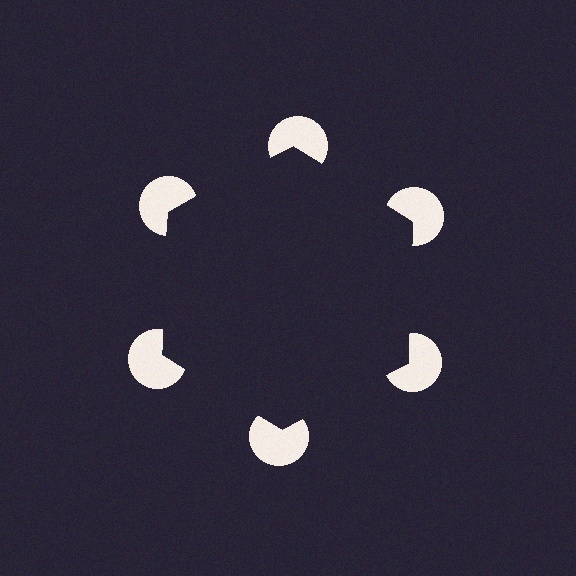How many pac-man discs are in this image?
There are 6 — one at each vertex of the illusory hexagon.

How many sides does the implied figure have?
6 sides.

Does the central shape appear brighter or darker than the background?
It typically appears slightly darker than the background, even though no actual brightness change is drawn.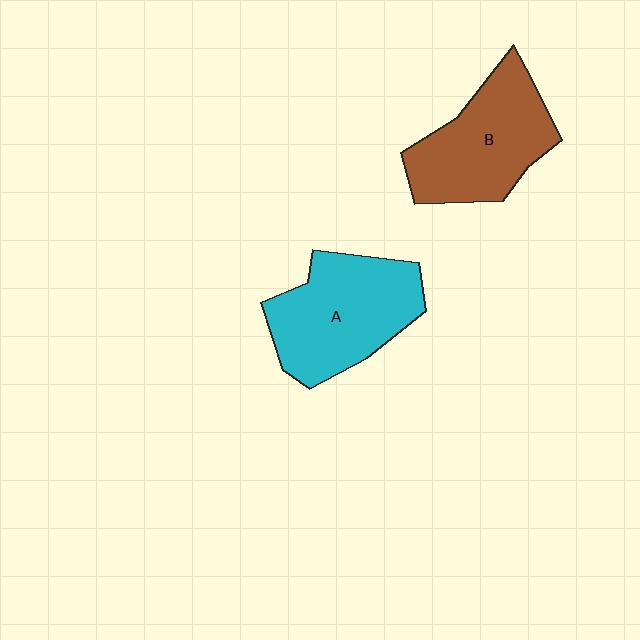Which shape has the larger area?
Shape A (cyan).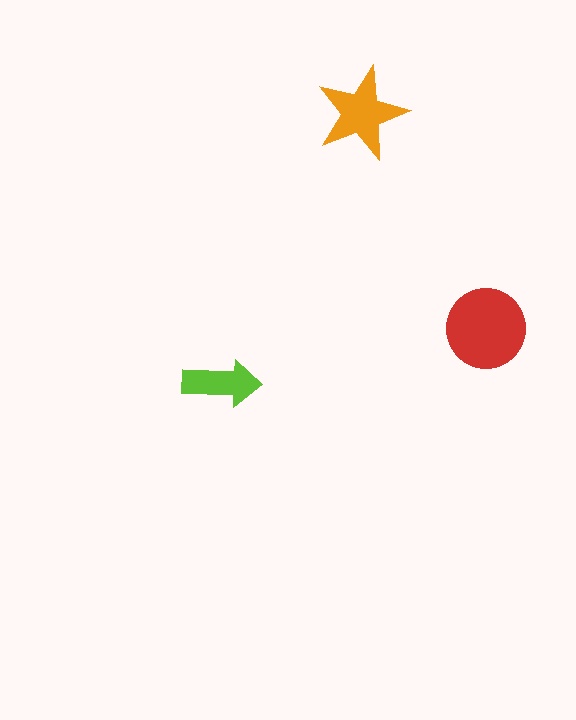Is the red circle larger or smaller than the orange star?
Larger.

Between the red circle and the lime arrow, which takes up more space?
The red circle.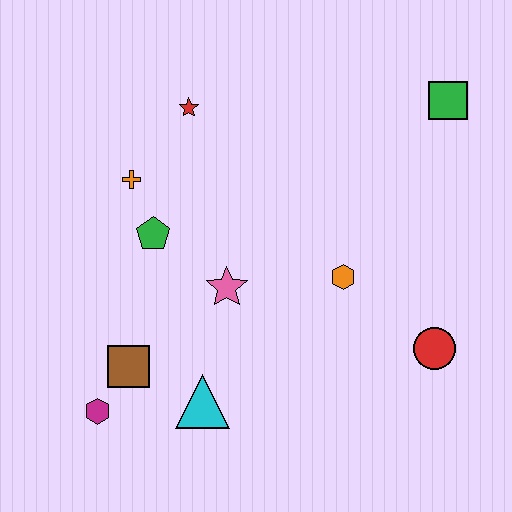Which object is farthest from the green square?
The magenta hexagon is farthest from the green square.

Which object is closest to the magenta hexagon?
The brown square is closest to the magenta hexagon.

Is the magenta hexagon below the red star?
Yes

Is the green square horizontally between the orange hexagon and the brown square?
No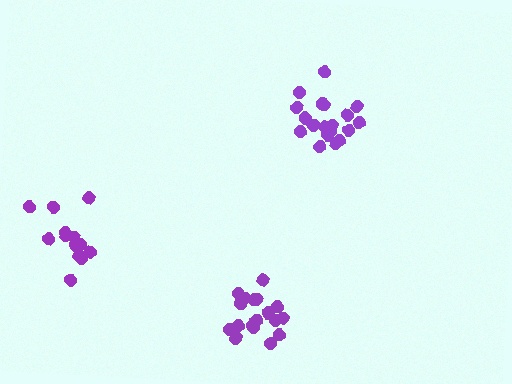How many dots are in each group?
Group 1: 19 dots, Group 2: 14 dots, Group 3: 18 dots (51 total).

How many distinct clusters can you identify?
There are 3 distinct clusters.